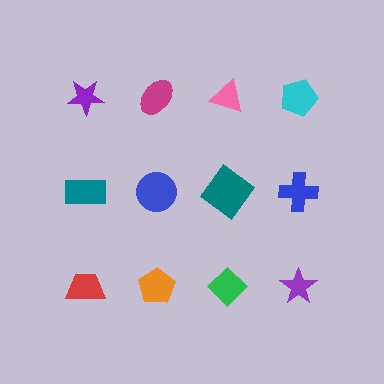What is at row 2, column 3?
A teal diamond.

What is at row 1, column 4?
A cyan pentagon.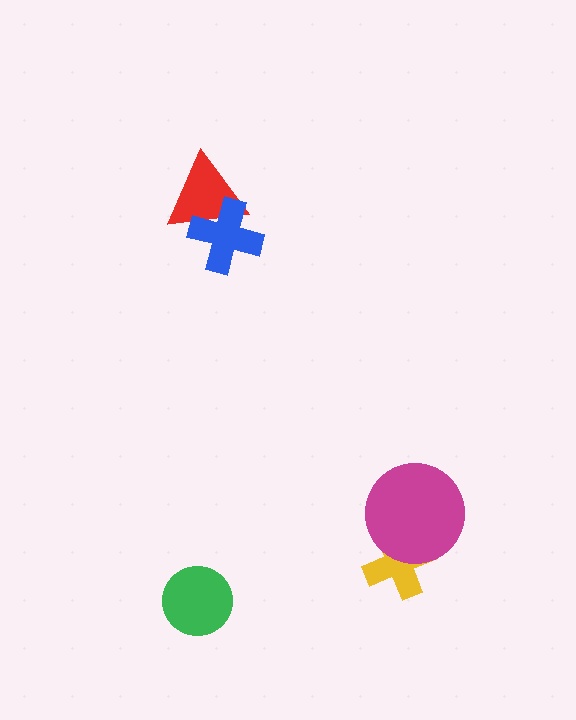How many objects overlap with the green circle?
0 objects overlap with the green circle.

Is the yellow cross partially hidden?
Yes, it is partially covered by another shape.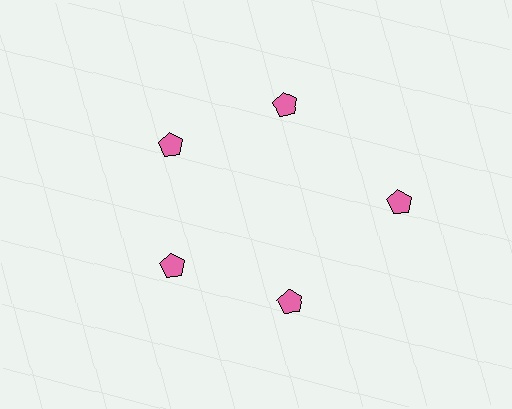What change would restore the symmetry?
The symmetry would be restored by moving it inward, back onto the ring so that all 5 pentagons sit at equal angles and equal distance from the center.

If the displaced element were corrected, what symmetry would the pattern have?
It would have 5-fold rotational symmetry — the pattern would map onto itself every 72 degrees.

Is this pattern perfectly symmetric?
No. The 5 pink pentagons are arranged in a ring, but one element near the 3 o'clock position is pushed outward from the center, breaking the 5-fold rotational symmetry.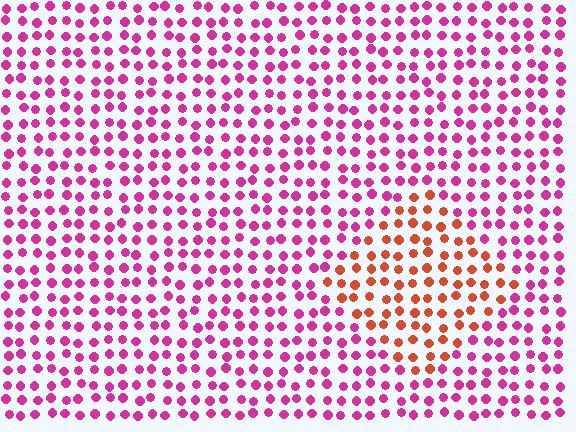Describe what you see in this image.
The image is filled with small magenta elements in a uniform arrangement. A diamond-shaped region is visible where the elements are tinted to a slightly different hue, forming a subtle color boundary.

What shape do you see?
I see a diamond.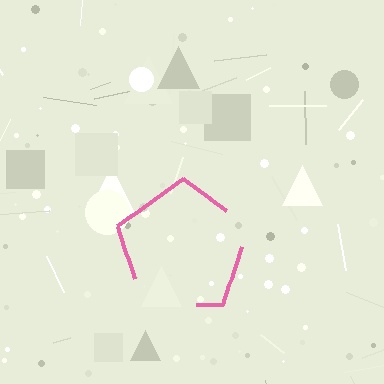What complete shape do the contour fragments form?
The contour fragments form a pentagon.